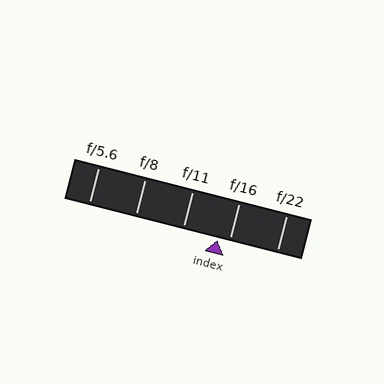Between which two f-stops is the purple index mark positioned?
The index mark is between f/11 and f/16.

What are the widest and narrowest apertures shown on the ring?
The widest aperture shown is f/5.6 and the narrowest is f/22.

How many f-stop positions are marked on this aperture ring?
There are 5 f-stop positions marked.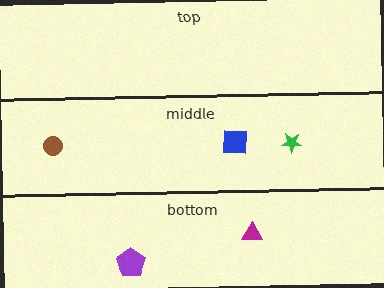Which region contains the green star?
The middle region.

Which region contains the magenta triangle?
The bottom region.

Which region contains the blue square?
The middle region.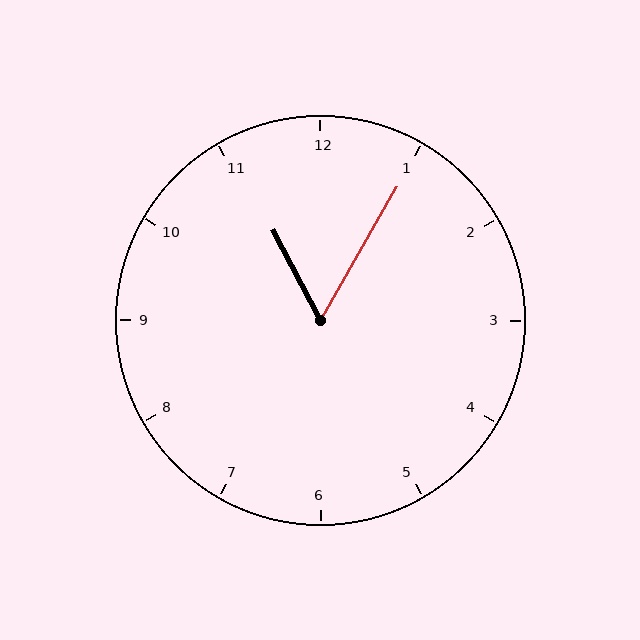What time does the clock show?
11:05.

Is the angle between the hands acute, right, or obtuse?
It is acute.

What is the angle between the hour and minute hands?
Approximately 58 degrees.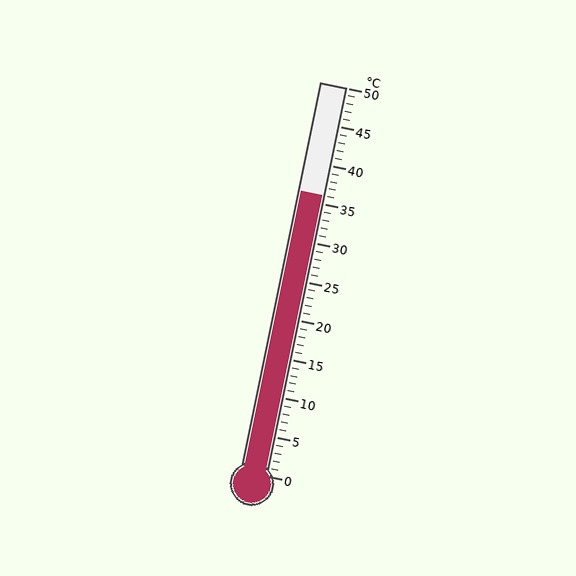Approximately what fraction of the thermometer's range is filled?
The thermometer is filled to approximately 70% of its range.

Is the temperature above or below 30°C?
The temperature is above 30°C.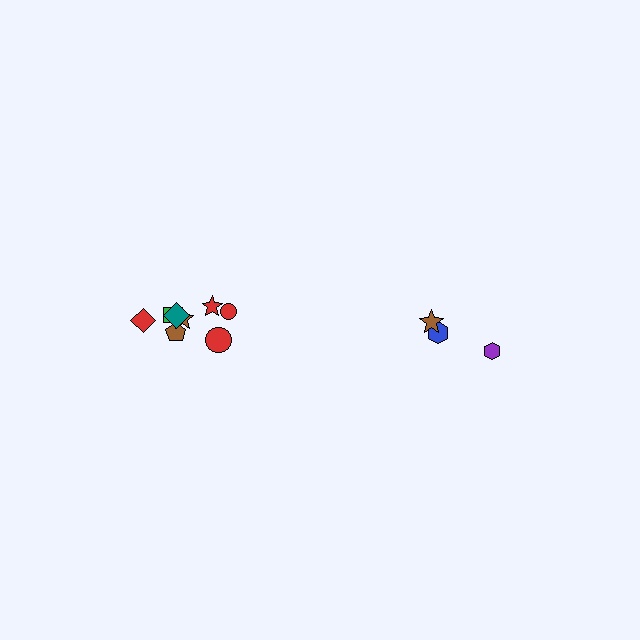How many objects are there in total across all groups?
There are 11 objects.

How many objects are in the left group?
There are 8 objects.